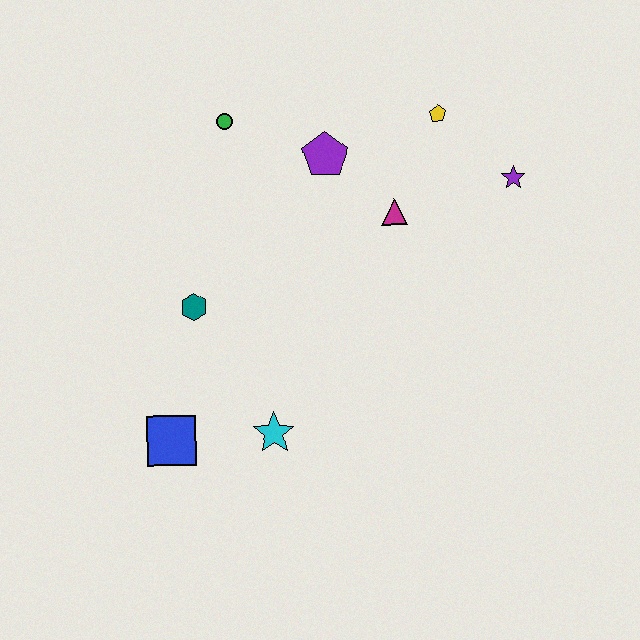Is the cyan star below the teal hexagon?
Yes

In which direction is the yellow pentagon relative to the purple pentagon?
The yellow pentagon is to the right of the purple pentagon.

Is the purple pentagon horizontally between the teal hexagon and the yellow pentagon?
Yes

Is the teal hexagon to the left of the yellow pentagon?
Yes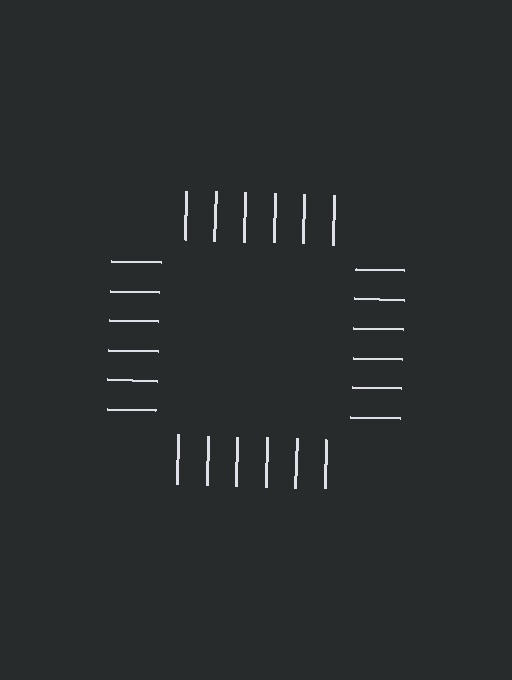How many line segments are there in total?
24 — 6 along each of the 4 edges.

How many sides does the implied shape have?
4 sides — the line-ends trace a square.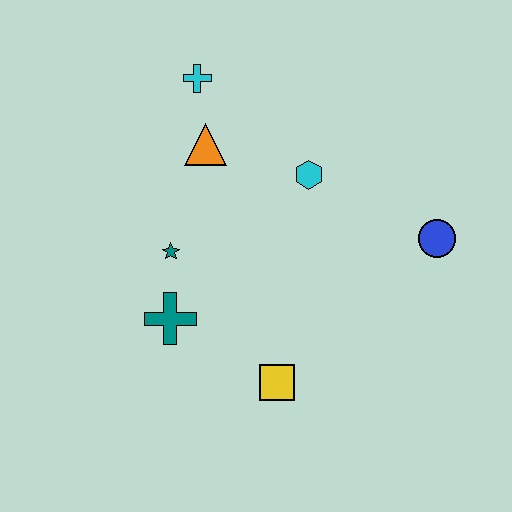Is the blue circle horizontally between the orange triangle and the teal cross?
No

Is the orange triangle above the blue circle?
Yes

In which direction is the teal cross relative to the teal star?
The teal cross is below the teal star.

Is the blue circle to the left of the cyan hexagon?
No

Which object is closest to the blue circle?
The cyan hexagon is closest to the blue circle.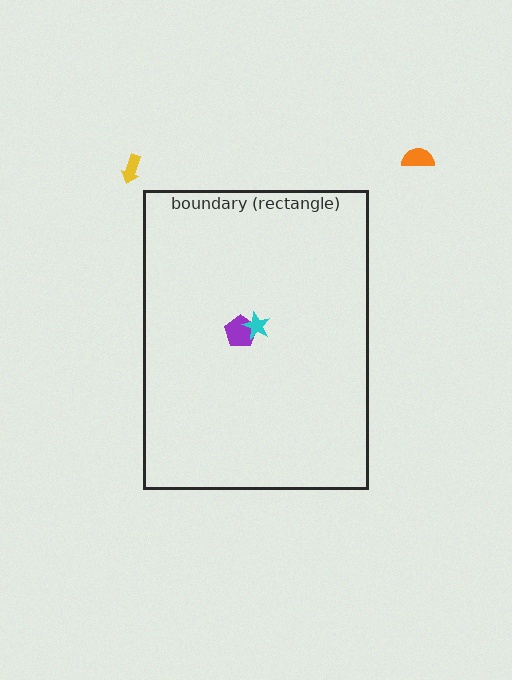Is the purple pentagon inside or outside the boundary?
Inside.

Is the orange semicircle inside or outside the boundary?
Outside.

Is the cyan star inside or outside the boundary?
Inside.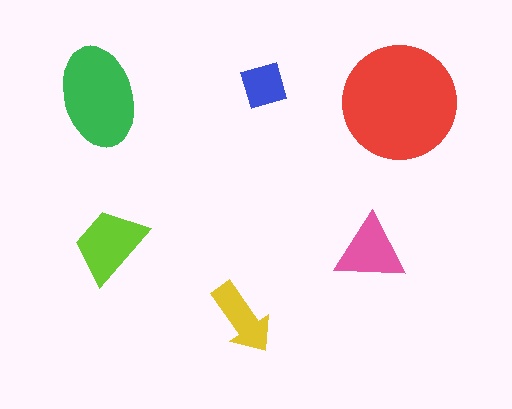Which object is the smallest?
The blue diamond.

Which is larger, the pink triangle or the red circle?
The red circle.